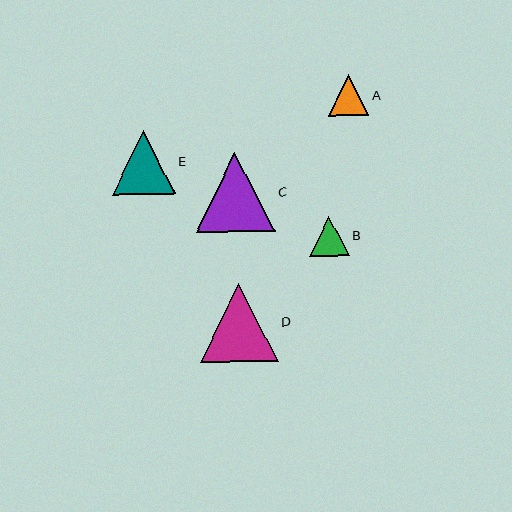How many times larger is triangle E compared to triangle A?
Triangle E is approximately 1.6 times the size of triangle A.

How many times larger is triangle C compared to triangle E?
Triangle C is approximately 1.3 times the size of triangle E.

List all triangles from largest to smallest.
From largest to smallest: C, D, E, A, B.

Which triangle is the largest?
Triangle C is the largest with a size of approximately 80 pixels.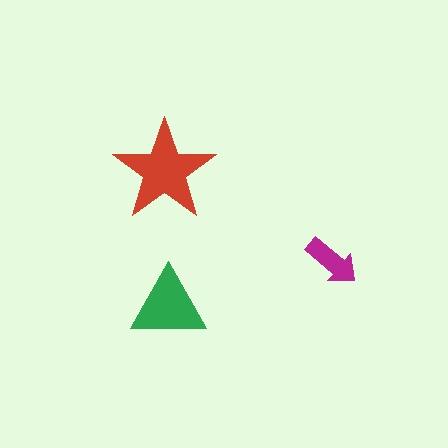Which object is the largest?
The red star.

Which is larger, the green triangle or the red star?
The red star.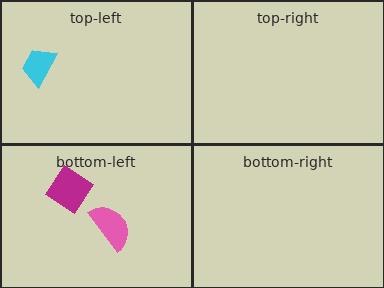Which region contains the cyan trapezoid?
The top-left region.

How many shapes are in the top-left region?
1.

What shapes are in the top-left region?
The cyan trapezoid.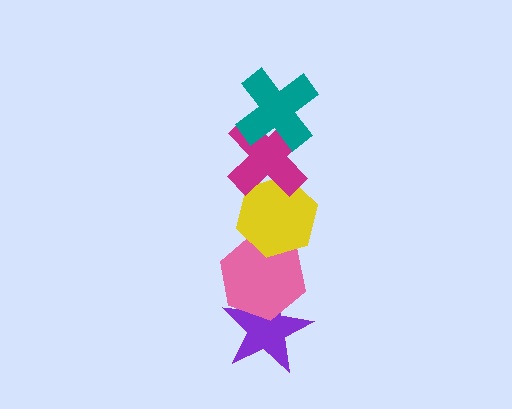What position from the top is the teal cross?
The teal cross is 1st from the top.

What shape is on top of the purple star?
The pink hexagon is on top of the purple star.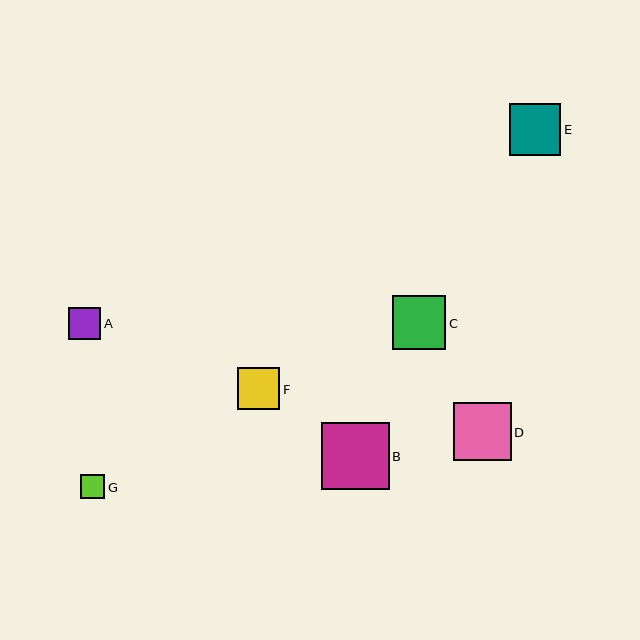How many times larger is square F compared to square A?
Square F is approximately 1.3 times the size of square A.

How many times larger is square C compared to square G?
Square C is approximately 2.2 times the size of square G.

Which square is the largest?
Square B is the largest with a size of approximately 68 pixels.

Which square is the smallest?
Square G is the smallest with a size of approximately 24 pixels.